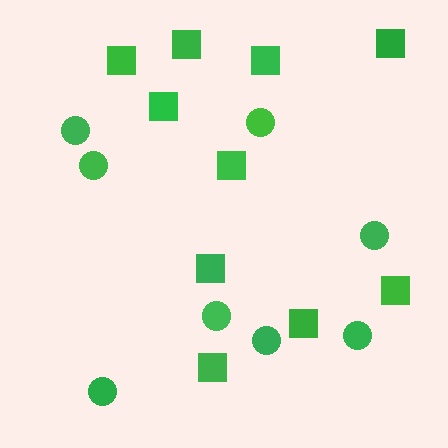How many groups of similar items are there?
There are 2 groups: one group of squares (10) and one group of circles (8).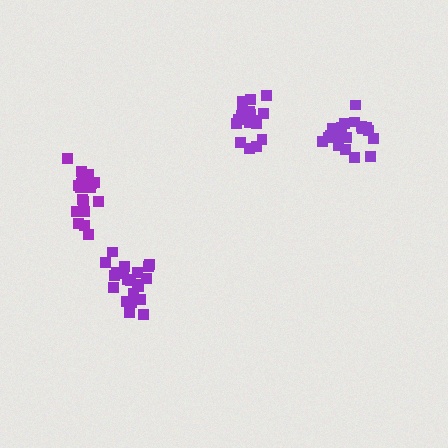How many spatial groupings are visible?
There are 4 spatial groupings.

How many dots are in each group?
Group 1: 21 dots, Group 2: 21 dots, Group 3: 19 dots, Group 4: 17 dots (78 total).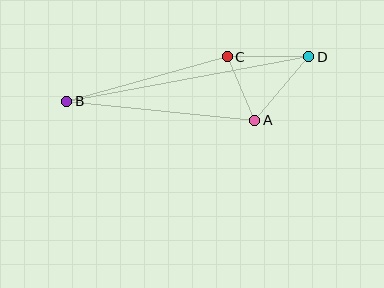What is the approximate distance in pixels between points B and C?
The distance between B and C is approximately 166 pixels.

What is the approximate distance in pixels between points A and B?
The distance between A and B is approximately 189 pixels.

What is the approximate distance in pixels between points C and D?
The distance between C and D is approximately 81 pixels.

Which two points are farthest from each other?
Points B and D are farthest from each other.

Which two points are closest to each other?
Points A and C are closest to each other.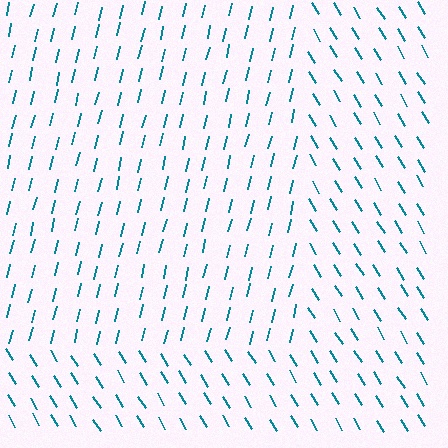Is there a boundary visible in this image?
Yes, there is a texture boundary formed by a change in line orientation.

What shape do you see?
I see a rectangle.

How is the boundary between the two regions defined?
The boundary is defined purely by a change in line orientation (approximately 45 degrees difference). All lines are the same color and thickness.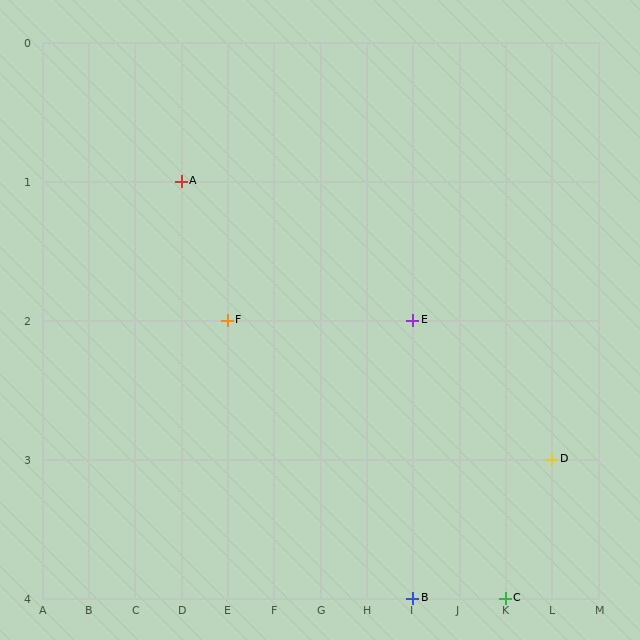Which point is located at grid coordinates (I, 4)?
Point B is at (I, 4).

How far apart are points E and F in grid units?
Points E and F are 4 columns apart.